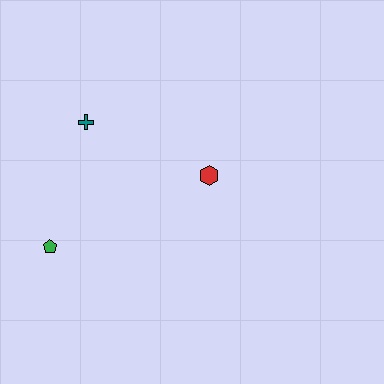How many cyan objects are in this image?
There are no cyan objects.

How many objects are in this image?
There are 3 objects.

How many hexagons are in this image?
There is 1 hexagon.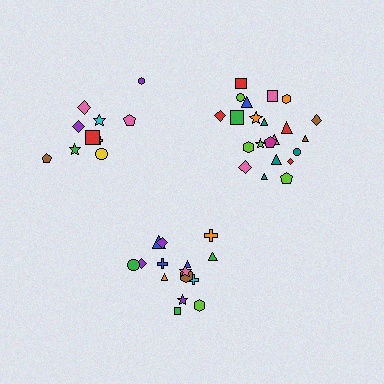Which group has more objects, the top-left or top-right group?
The top-right group.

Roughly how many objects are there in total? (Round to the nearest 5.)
Roughly 45 objects in total.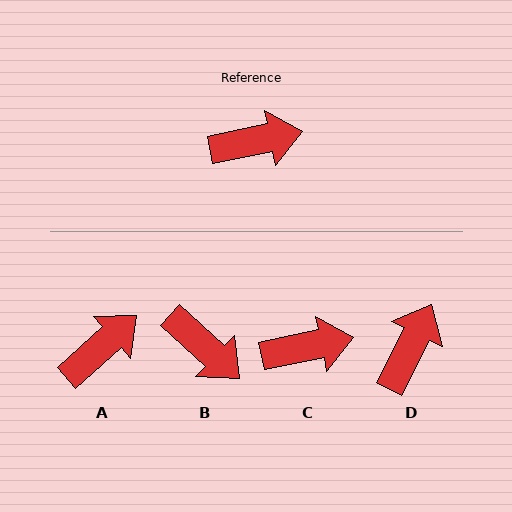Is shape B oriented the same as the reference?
No, it is off by about 54 degrees.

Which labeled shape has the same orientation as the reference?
C.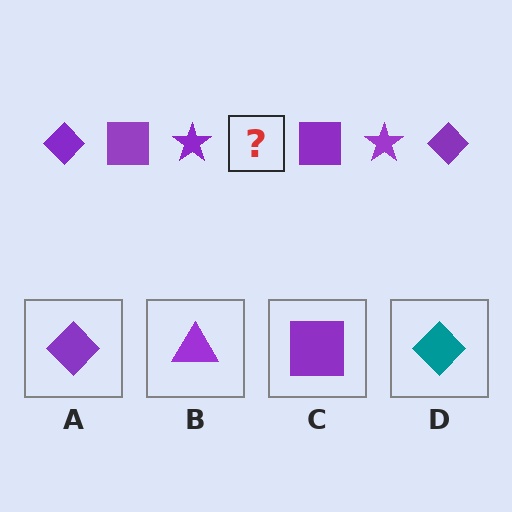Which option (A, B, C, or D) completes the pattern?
A.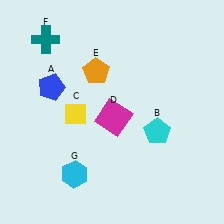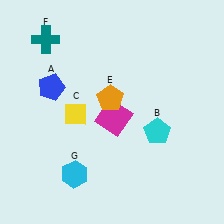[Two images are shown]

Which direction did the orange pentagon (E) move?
The orange pentagon (E) moved down.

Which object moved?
The orange pentagon (E) moved down.